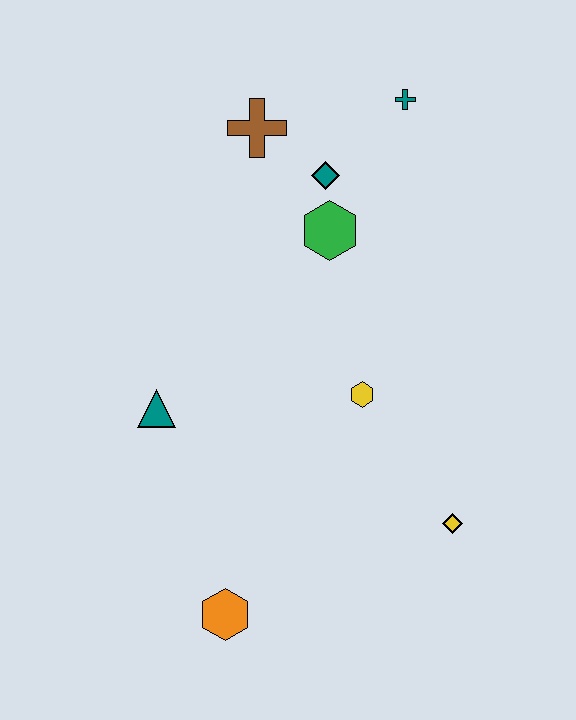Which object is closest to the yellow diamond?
The yellow hexagon is closest to the yellow diamond.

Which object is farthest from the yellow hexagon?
The teal cross is farthest from the yellow hexagon.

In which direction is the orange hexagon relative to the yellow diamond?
The orange hexagon is to the left of the yellow diamond.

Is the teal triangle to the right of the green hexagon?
No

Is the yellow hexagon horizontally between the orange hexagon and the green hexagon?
No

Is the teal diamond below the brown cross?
Yes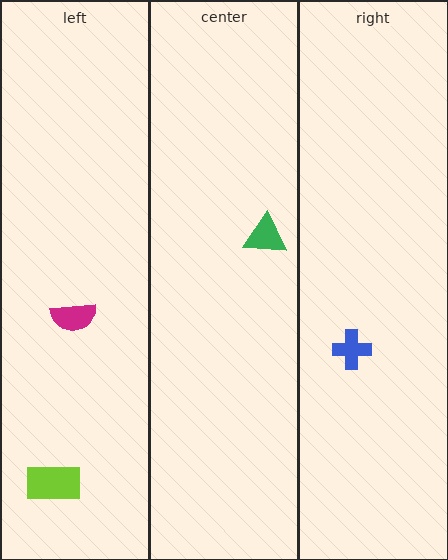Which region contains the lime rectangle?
The left region.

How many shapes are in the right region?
1.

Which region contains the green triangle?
The center region.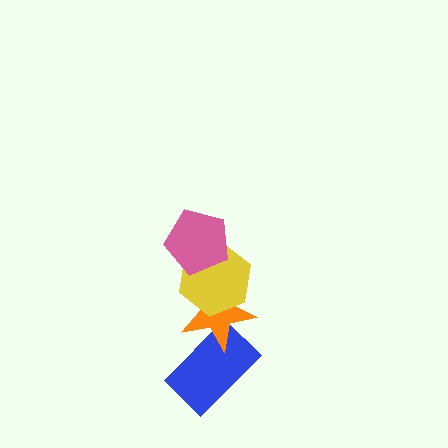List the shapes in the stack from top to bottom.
From top to bottom: the pink pentagon, the yellow hexagon, the orange star, the blue rectangle.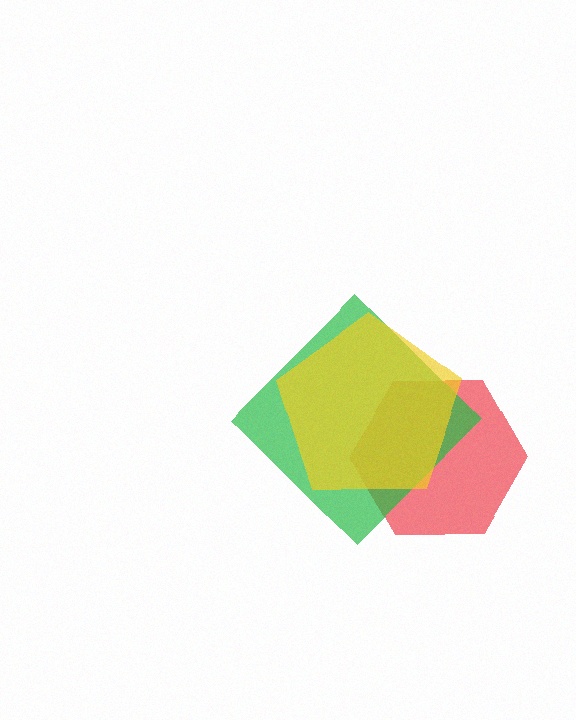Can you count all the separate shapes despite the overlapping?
Yes, there are 3 separate shapes.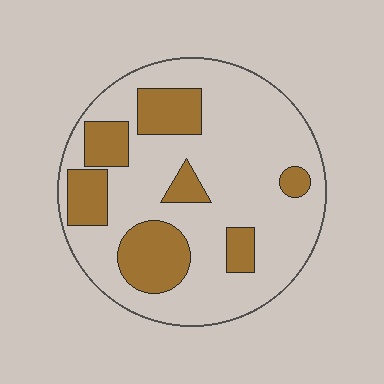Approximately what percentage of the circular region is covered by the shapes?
Approximately 25%.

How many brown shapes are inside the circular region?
7.